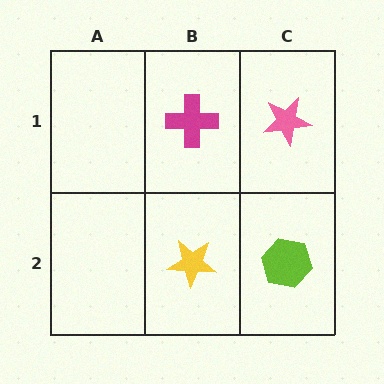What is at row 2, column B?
A yellow star.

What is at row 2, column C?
A lime hexagon.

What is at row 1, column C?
A pink star.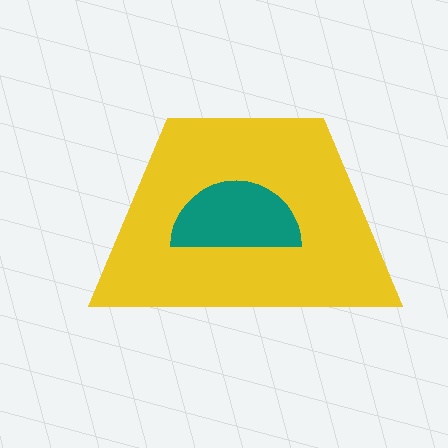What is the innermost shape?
The teal semicircle.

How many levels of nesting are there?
2.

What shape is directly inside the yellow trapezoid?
The teal semicircle.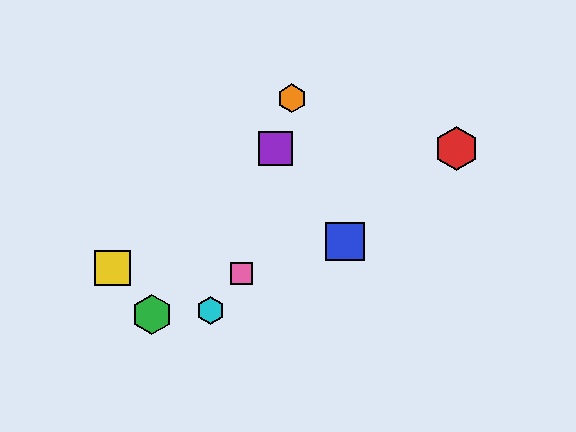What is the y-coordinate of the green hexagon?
The green hexagon is at y≈314.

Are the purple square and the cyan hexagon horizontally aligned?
No, the purple square is at y≈149 and the cyan hexagon is at y≈310.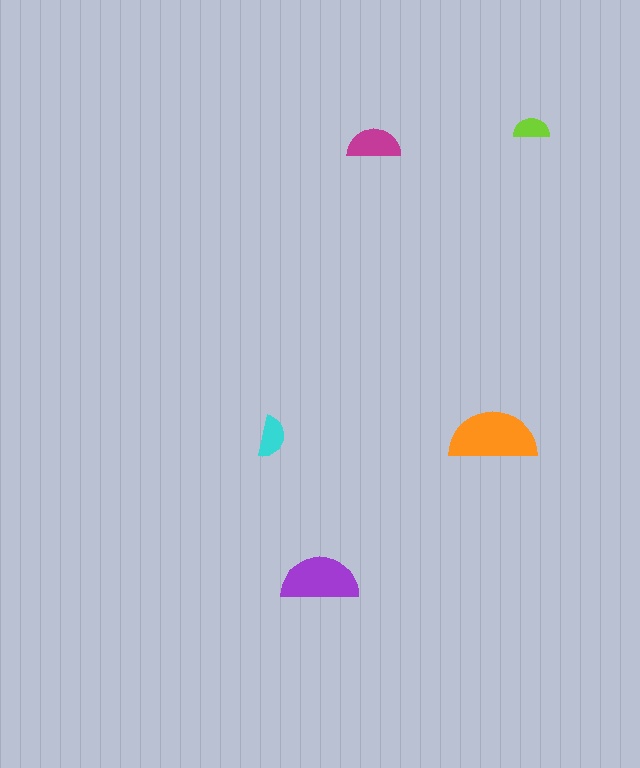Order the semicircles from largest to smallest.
the orange one, the purple one, the magenta one, the cyan one, the lime one.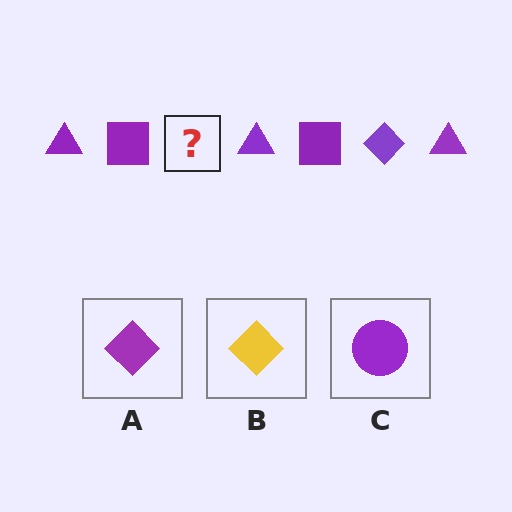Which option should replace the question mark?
Option A.